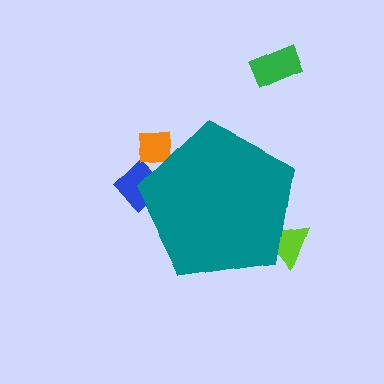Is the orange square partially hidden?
Yes, the orange square is partially hidden behind the teal pentagon.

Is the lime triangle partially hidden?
Yes, the lime triangle is partially hidden behind the teal pentagon.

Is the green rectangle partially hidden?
No, the green rectangle is fully visible.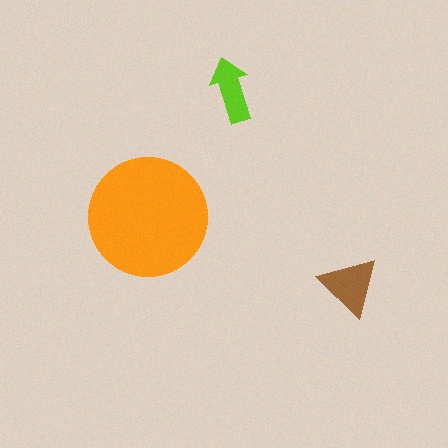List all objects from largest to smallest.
The orange circle, the brown triangle, the lime arrow.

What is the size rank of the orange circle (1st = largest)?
1st.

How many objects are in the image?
There are 3 objects in the image.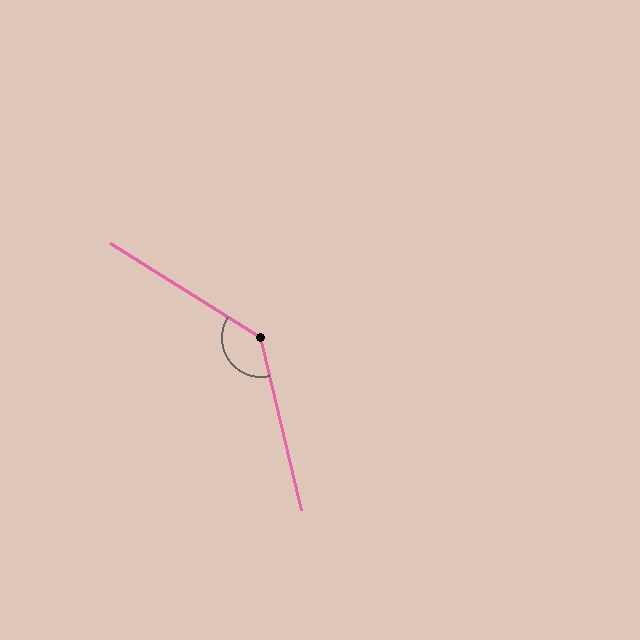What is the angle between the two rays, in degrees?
Approximately 135 degrees.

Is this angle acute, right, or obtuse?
It is obtuse.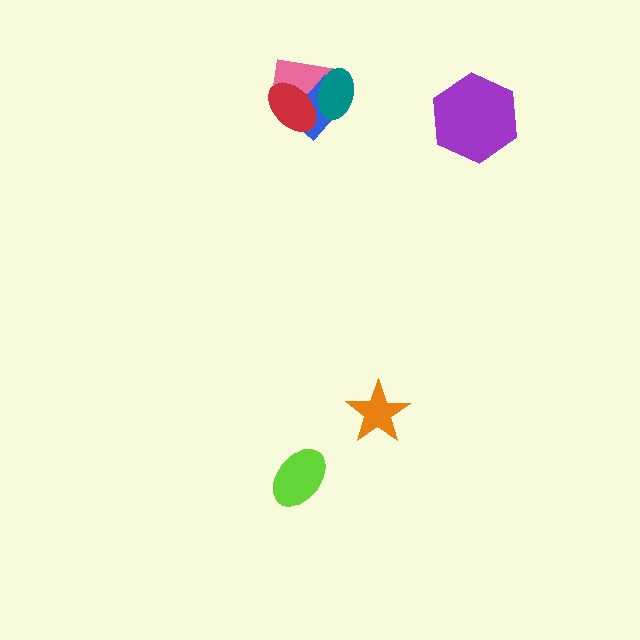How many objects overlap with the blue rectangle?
3 objects overlap with the blue rectangle.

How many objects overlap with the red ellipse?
3 objects overlap with the red ellipse.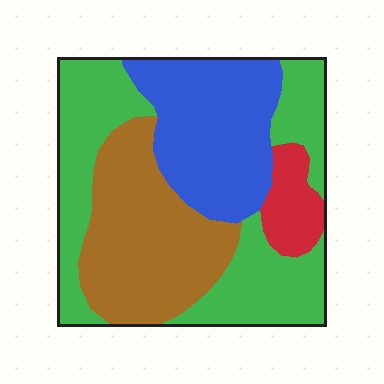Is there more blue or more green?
Green.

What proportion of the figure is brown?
Brown covers roughly 30% of the figure.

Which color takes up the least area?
Red, at roughly 5%.